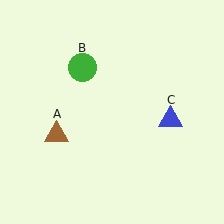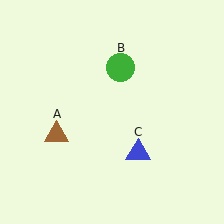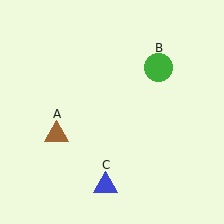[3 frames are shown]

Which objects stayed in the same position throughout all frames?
Brown triangle (object A) remained stationary.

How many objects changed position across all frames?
2 objects changed position: green circle (object B), blue triangle (object C).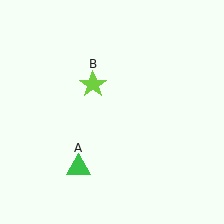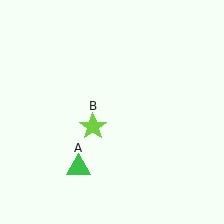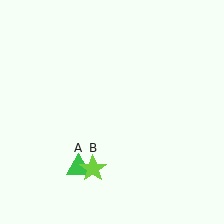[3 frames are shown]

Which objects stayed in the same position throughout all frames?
Green triangle (object A) remained stationary.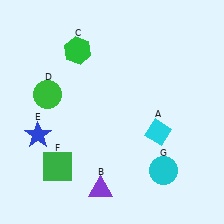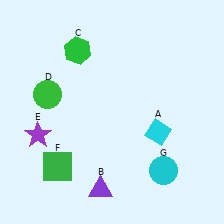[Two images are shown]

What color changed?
The star (E) changed from blue in Image 1 to purple in Image 2.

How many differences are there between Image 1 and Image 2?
There is 1 difference between the two images.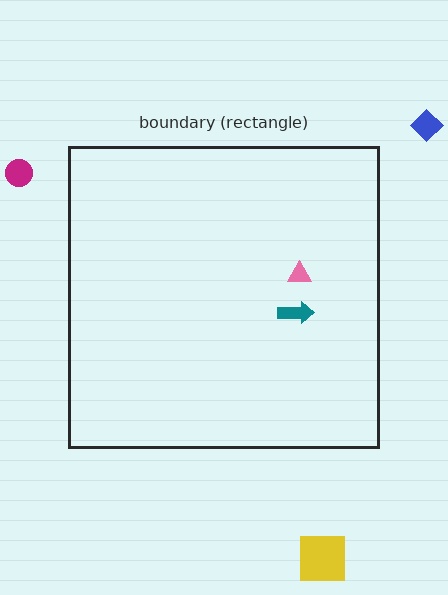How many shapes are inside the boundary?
2 inside, 3 outside.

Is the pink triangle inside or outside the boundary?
Inside.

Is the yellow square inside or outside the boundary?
Outside.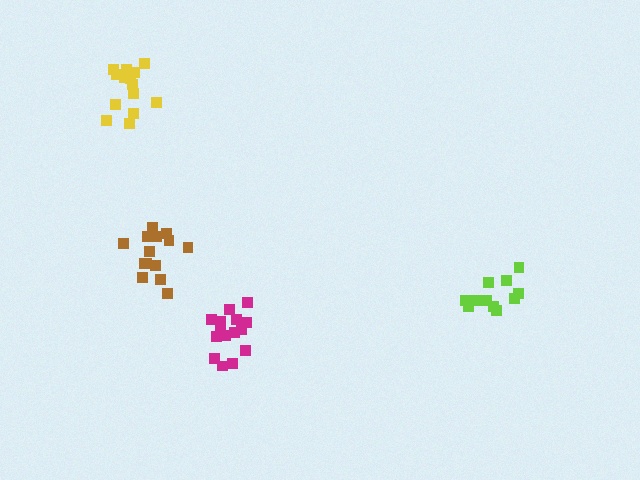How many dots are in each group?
Group 1: 16 dots, Group 2: 11 dots, Group 3: 15 dots, Group 4: 14 dots (56 total).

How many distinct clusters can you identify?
There are 4 distinct clusters.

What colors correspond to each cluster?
The clusters are colored: magenta, lime, brown, yellow.